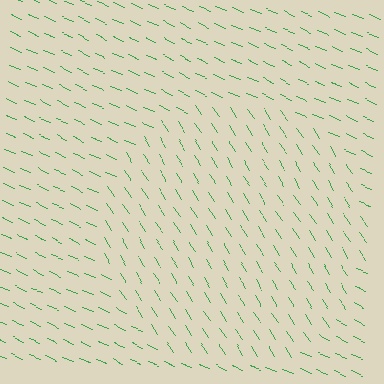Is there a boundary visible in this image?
Yes, there is a texture boundary formed by a change in line orientation.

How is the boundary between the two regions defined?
The boundary is defined purely by a change in line orientation (approximately 34 degrees difference). All lines are the same color and thickness.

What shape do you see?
I see a circle.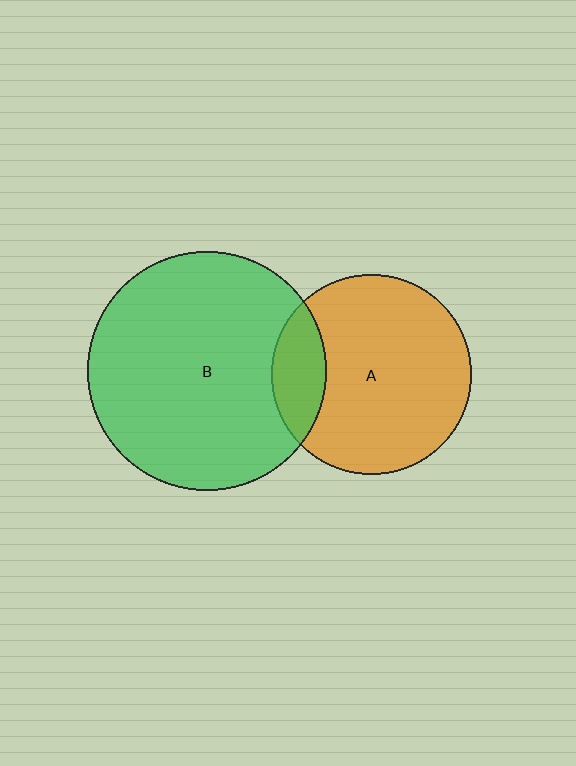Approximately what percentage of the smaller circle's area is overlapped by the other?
Approximately 15%.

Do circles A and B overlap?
Yes.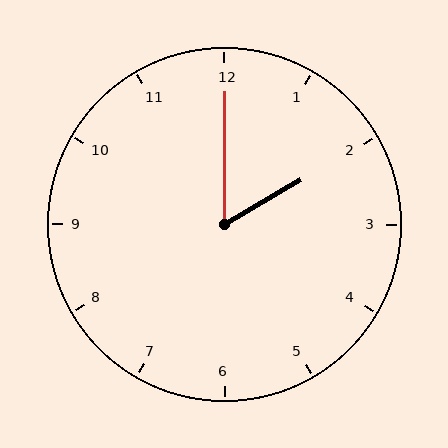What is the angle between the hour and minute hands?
Approximately 60 degrees.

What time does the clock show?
2:00.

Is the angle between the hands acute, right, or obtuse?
It is acute.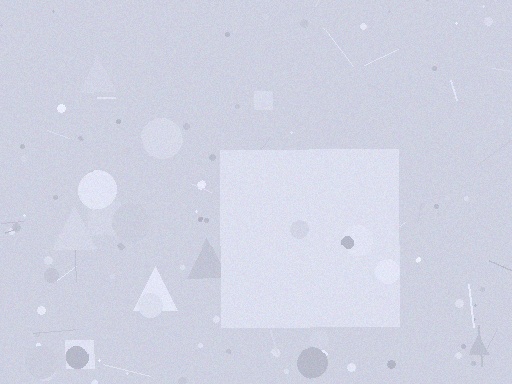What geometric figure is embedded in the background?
A square is embedded in the background.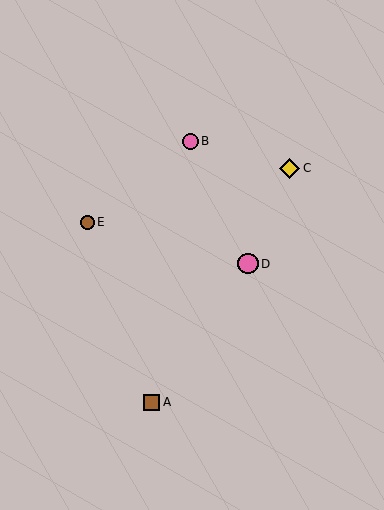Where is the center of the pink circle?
The center of the pink circle is at (190, 141).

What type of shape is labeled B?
Shape B is a pink circle.